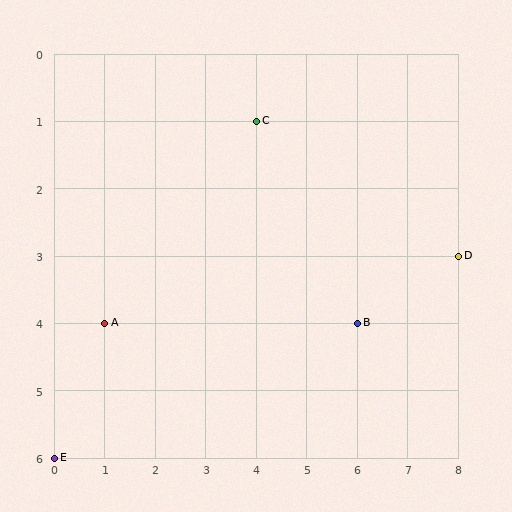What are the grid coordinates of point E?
Point E is at grid coordinates (0, 6).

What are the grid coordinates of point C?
Point C is at grid coordinates (4, 1).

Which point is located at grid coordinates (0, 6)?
Point E is at (0, 6).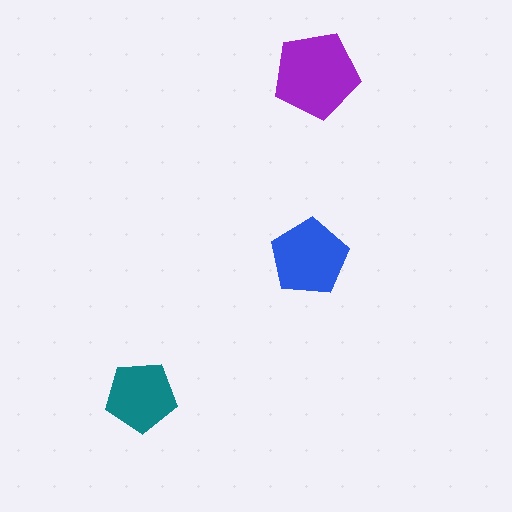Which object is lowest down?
The teal pentagon is bottommost.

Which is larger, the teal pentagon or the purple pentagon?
The purple one.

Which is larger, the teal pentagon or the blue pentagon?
The blue one.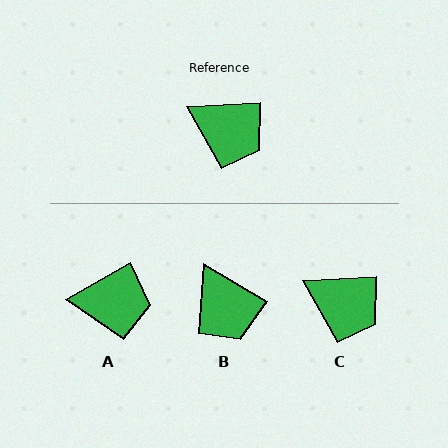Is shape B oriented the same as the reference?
No, it is off by about 34 degrees.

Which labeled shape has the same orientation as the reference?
C.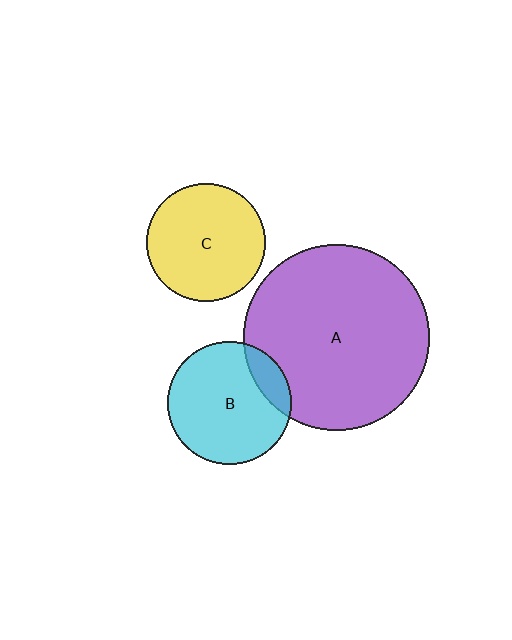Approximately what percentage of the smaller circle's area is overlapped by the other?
Approximately 15%.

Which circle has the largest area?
Circle A (purple).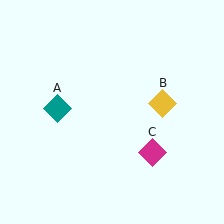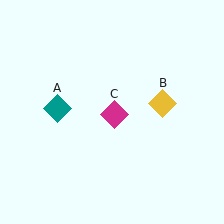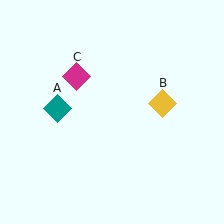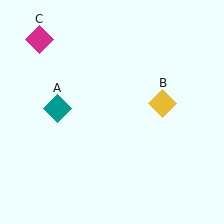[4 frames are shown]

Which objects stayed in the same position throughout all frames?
Teal diamond (object A) and yellow diamond (object B) remained stationary.